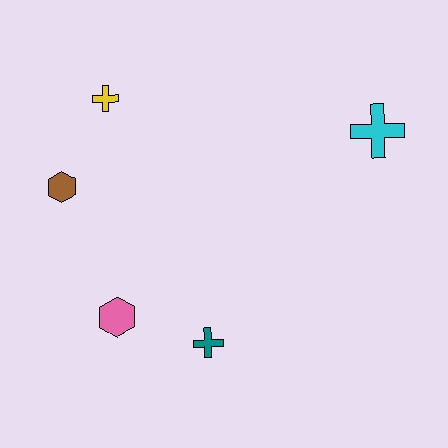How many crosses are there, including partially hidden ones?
There are 3 crosses.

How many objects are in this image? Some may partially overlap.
There are 5 objects.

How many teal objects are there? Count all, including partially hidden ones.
There is 1 teal object.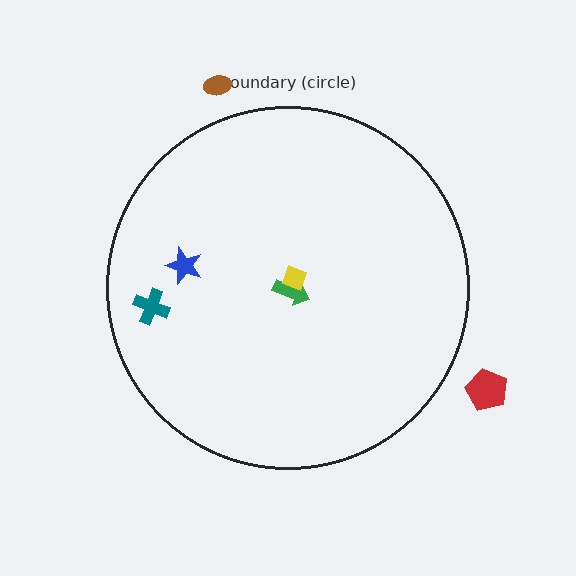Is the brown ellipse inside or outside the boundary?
Outside.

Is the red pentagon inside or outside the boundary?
Outside.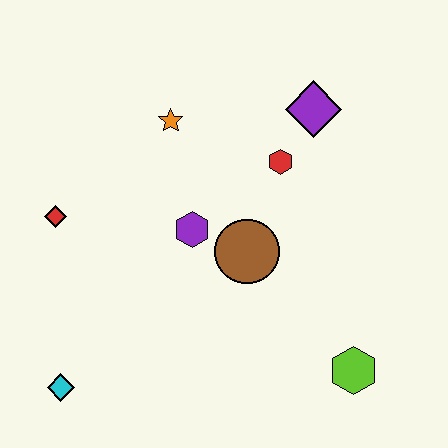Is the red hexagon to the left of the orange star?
No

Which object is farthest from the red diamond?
The lime hexagon is farthest from the red diamond.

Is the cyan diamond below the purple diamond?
Yes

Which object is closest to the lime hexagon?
The brown circle is closest to the lime hexagon.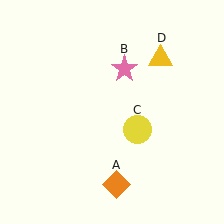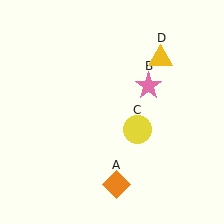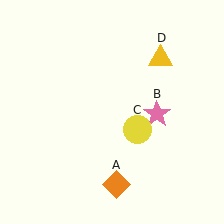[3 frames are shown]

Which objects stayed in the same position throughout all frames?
Orange diamond (object A) and yellow circle (object C) and yellow triangle (object D) remained stationary.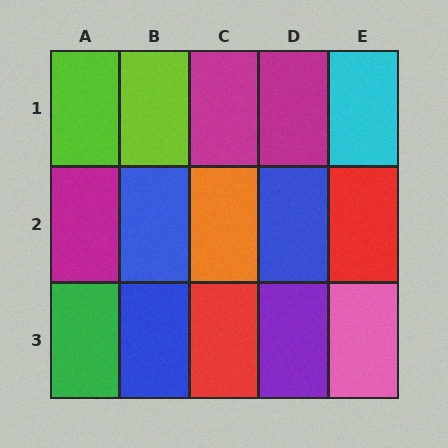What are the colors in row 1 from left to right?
Lime, lime, magenta, magenta, cyan.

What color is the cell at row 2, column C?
Orange.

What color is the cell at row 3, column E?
Pink.